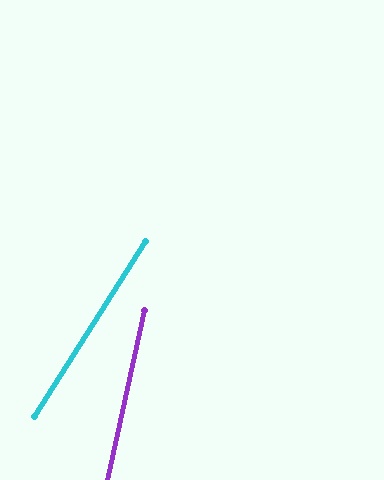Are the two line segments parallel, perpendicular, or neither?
Neither parallel nor perpendicular — they differ by about 20°.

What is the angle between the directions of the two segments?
Approximately 20 degrees.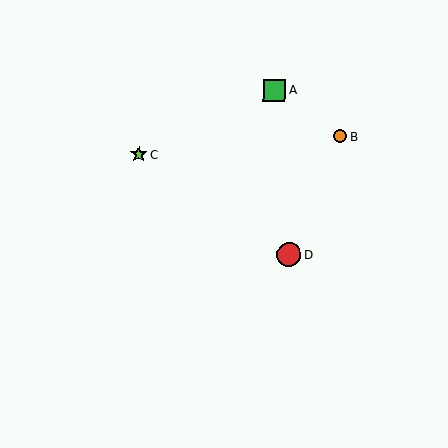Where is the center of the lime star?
The center of the lime star is at (139, 155).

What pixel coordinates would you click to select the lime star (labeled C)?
Click at (139, 155) to select the lime star C.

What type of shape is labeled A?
Shape A is a green square.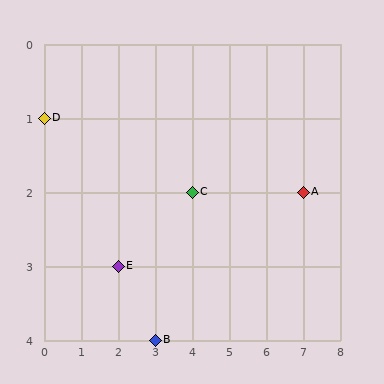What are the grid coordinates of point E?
Point E is at grid coordinates (2, 3).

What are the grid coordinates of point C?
Point C is at grid coordinates (4, 2).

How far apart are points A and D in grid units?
Points A and D are 7 columns and 1 row apart (about 7.1 grid units diagonally).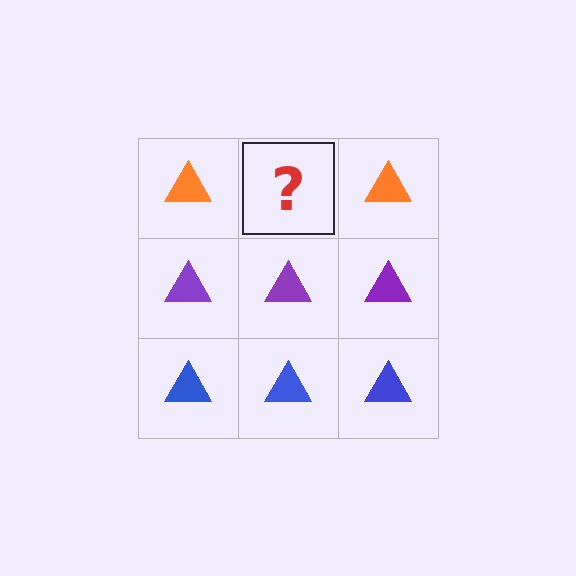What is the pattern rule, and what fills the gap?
The rule is that each row has a consistent color. The gap should be filled with an orange triangle.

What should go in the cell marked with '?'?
The missing cell should contain an orange triangle.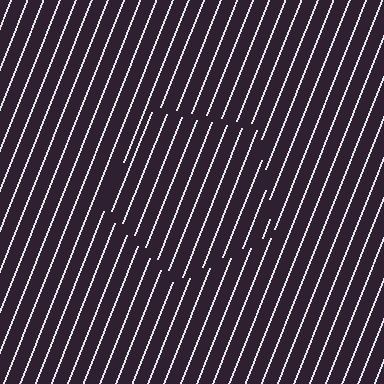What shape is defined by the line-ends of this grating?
An illusory pentagon. The interior of the shape contains the same grating, shifted by half a period — the contour is defined by the phase discontinuity where line-ends from the inner and outer gratings abut.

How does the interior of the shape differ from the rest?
The interior of the shape contains the same grating, shifted by half a period — the contour is defined by the phase discontinuity where line-ends from the inner and outer gratings abut.